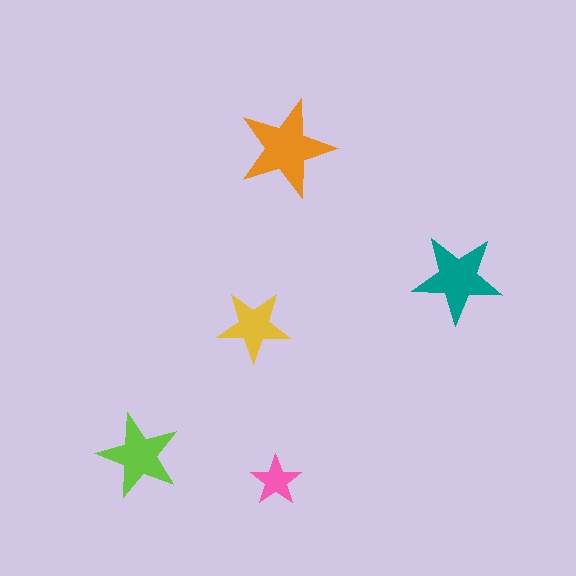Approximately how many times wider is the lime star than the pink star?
About 1.5 times wider.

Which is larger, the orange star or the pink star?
The orange one.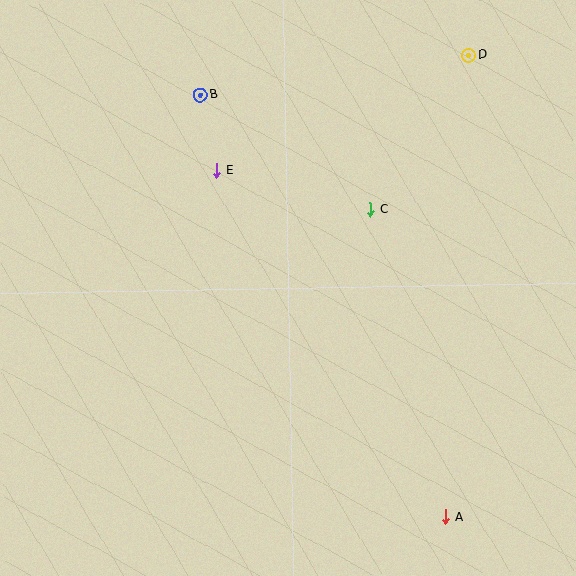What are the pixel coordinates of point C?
Point C is at (370, 209).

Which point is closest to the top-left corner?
Point B is closest to the top-left corner.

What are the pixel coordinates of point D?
Point D is at (468, 55).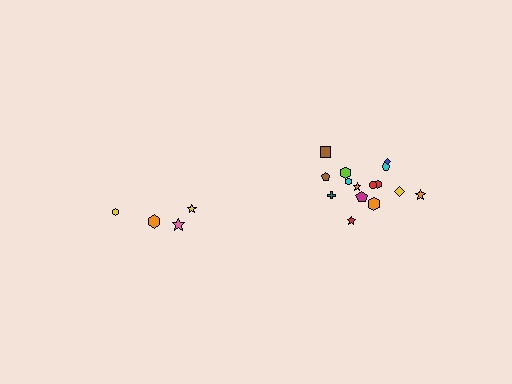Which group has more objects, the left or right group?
The right group.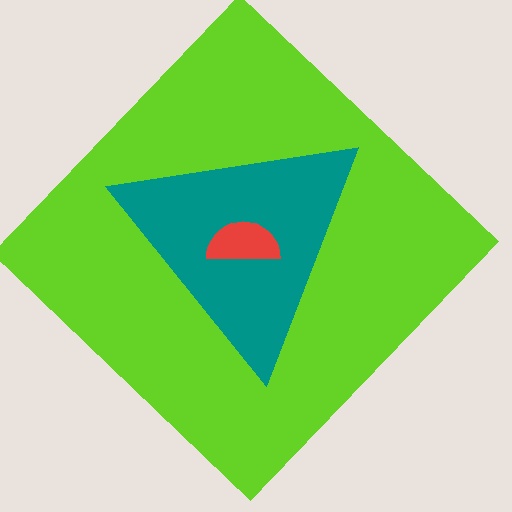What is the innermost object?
The red semicircle.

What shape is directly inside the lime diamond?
The teal triangle.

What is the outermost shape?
The lime diamond.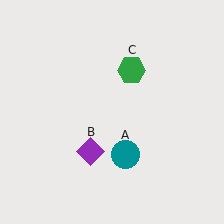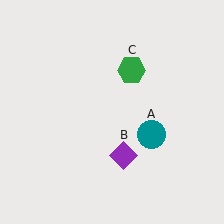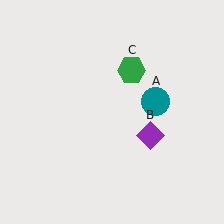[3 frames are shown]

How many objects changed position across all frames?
2 objects changed position: teal circle (object A), purple diamond (object B).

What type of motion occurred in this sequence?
The teal circle (object A), purple diamond (object B) rotated counterclockwise around the center of the scene.